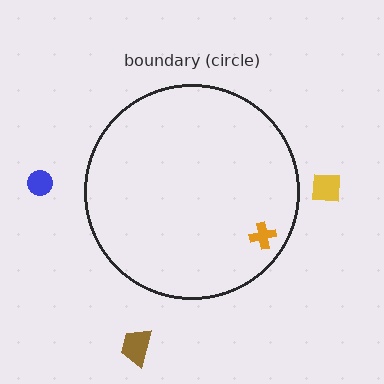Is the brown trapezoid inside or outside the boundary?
Outside.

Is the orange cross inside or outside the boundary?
Inside.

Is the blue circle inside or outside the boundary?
Outside.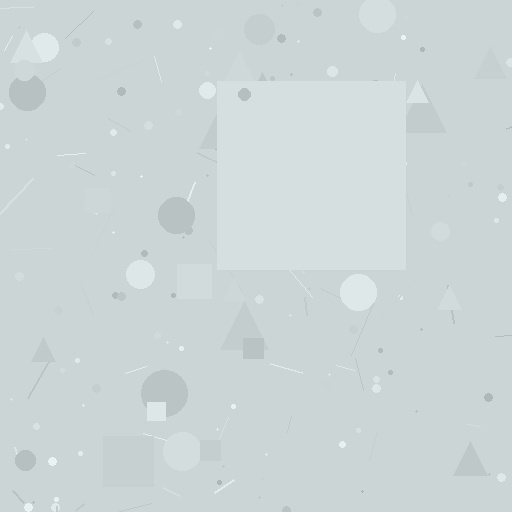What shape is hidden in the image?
A square is hidden in the image.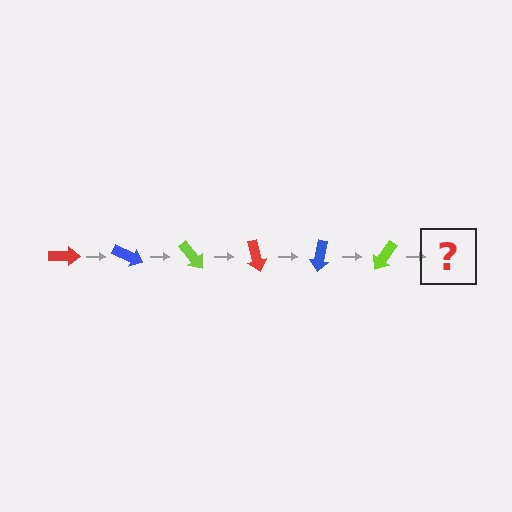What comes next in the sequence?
The next element should be a red arrow, rotated 150 degrees from the start.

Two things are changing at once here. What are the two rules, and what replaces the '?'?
The two rules are that it rotates 25 degrees each step and the color cycles through red, blue, and lime. The '?' should be a red arrow, rotated 150 degrees from the start.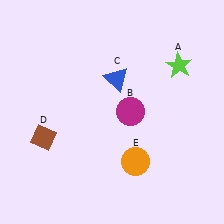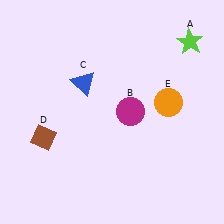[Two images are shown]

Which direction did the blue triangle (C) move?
The blue triangle (C) moved left.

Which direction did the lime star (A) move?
The lime star (A) moved up.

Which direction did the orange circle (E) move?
The orange circle (E) moved up.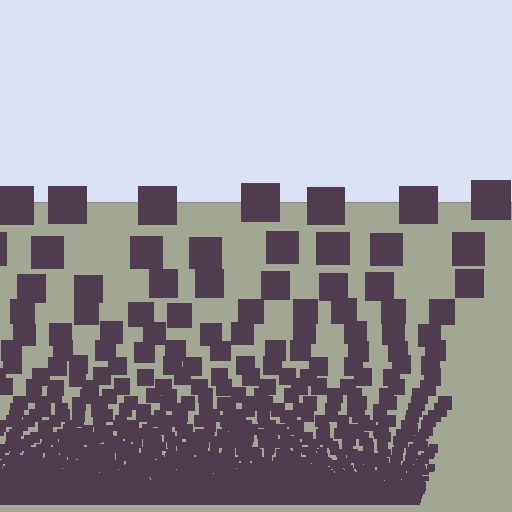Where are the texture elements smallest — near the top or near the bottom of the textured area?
Near the bottom.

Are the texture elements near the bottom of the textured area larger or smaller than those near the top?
Smaller. The gradient is inverted — elements near the bottom are smaller and denser.